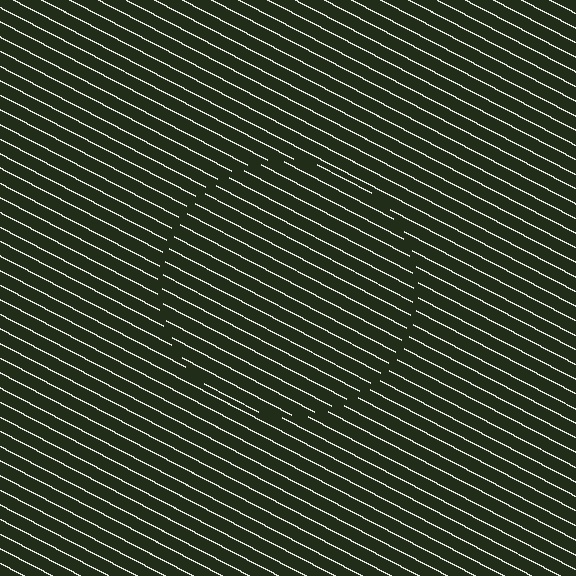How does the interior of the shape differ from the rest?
The interior of the shape contains the same grating, shifted by half a period — the contour is defined by the phase discontinuity where line-ends from the inner and outer gratings abut.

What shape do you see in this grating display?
An illusory circle. The interior of the shape contains the same grating, shifted by half a period — the contour is defined by the phase discontinuity where line-ends from the inner and outer gratings abut.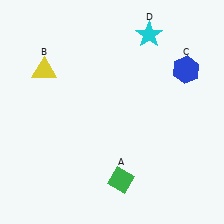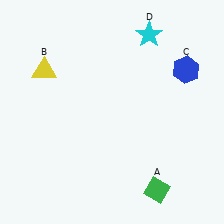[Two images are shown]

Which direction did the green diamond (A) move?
The green diamond (A) moved right.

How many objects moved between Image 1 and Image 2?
1 object moved between the two images.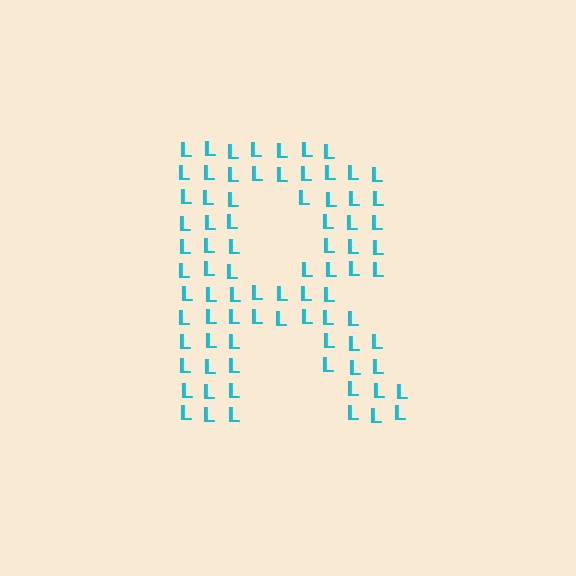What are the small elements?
The small elements are letter L's.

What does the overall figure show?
The overall figure shows the letter R.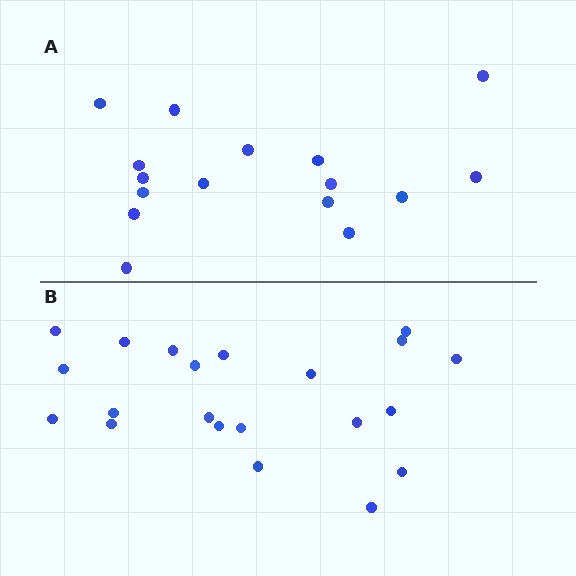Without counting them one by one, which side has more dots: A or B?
Region B (the bottom region) has more dots.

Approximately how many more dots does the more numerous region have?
Region B has about 5 more dots than region A.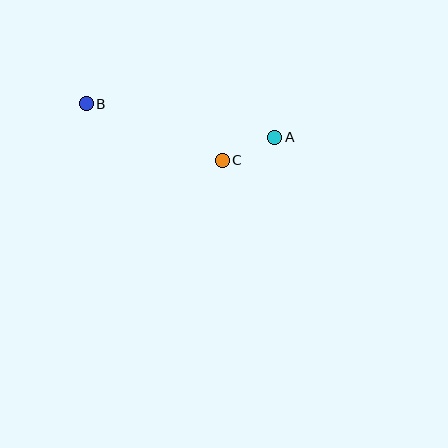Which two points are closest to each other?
Points A and C are closest to each other.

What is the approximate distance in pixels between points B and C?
The distance between B and C is approximately 147 pixels.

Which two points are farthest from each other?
Points A and B are farthest from each other.